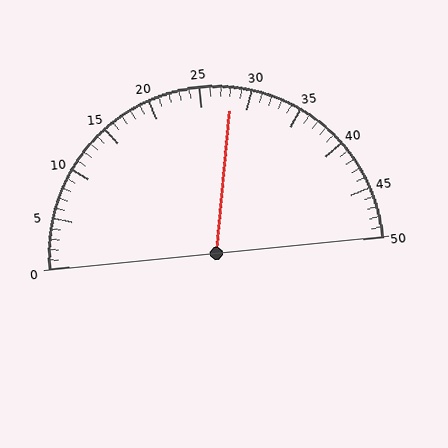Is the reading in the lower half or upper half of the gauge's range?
The reading is in the upper half of the range (0 to 50).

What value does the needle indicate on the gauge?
The needle indicates approximately 28.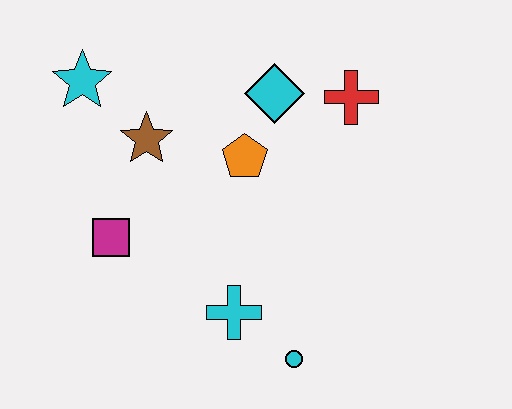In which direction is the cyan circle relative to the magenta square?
The cyan circle is to the right of the magenta square.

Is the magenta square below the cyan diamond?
Yes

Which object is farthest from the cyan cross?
The cyan star is farthest from the cyan cross.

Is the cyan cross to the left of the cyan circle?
Yes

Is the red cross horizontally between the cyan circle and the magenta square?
No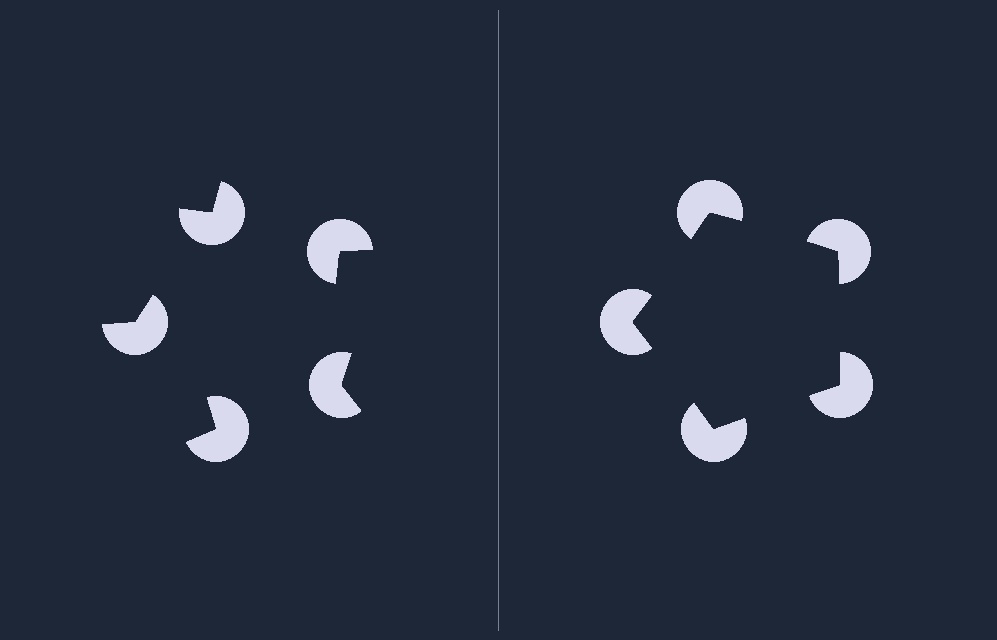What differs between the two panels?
The pac-man discs are positioned identically on both sides; only the wedge orientations differ. On the right they align to a pentagon; on the left they are misaligned.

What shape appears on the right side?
An illusory pentagon.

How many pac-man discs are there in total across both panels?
10 — 5 on each side.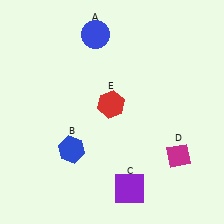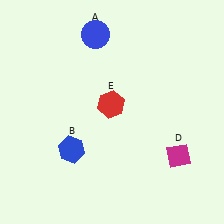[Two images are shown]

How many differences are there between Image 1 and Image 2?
There is 1 difference between the two images.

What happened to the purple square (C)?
The purple square (C) was removed in Image 2. It was in the bottom-right area of Image 1.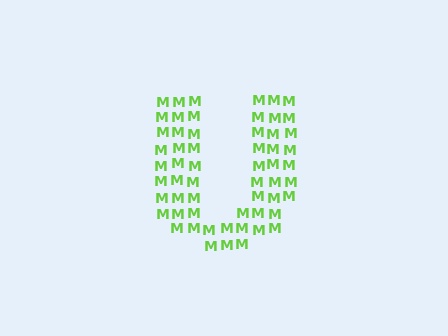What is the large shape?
The large shape is the letter U.